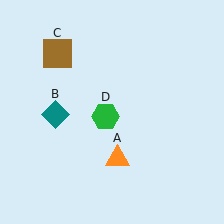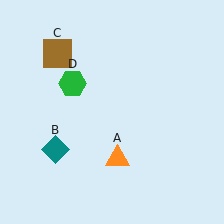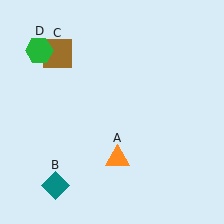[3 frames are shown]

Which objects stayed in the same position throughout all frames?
Orange triangle (object A) and brown square (object C) remained stationary.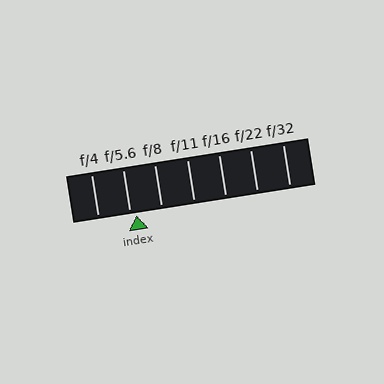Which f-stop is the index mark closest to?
The index mark is closest to f/5.6.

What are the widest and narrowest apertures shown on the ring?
The widest aperture shown is f/4 and the narrowest is f/32.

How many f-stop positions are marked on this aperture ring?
There are 7 f-stop positions marked.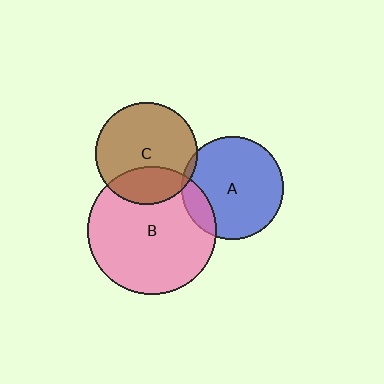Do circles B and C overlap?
Yes.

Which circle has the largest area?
Circle B (pink).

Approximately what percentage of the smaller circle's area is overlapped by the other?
Approximately 25%.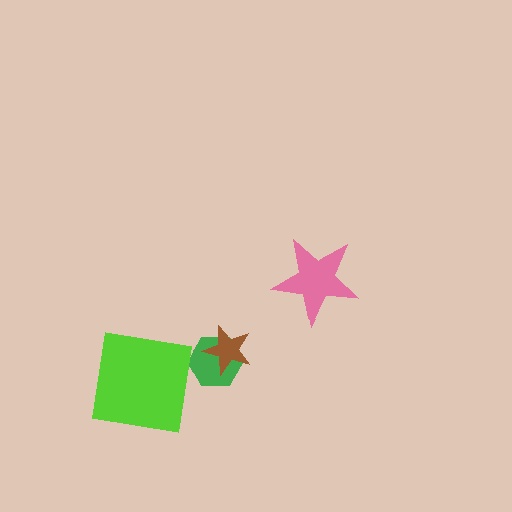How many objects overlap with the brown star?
1 object overlaps with the brown star.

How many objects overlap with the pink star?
0 objects overlap with the pink star.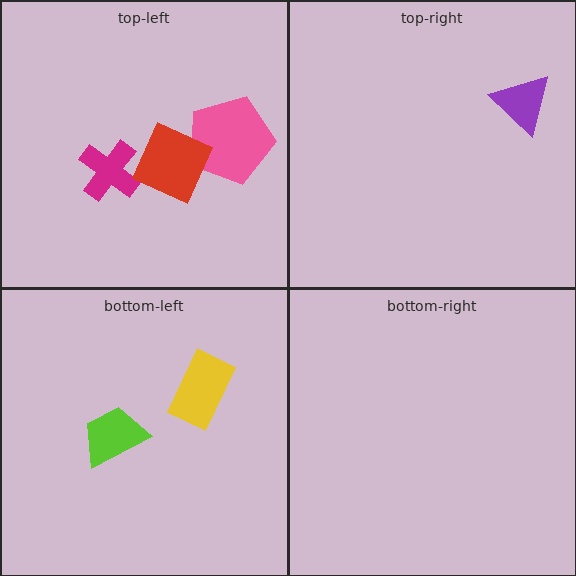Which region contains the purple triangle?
The top-right region.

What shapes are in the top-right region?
The purple triangle.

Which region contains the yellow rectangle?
The bottom-left region.